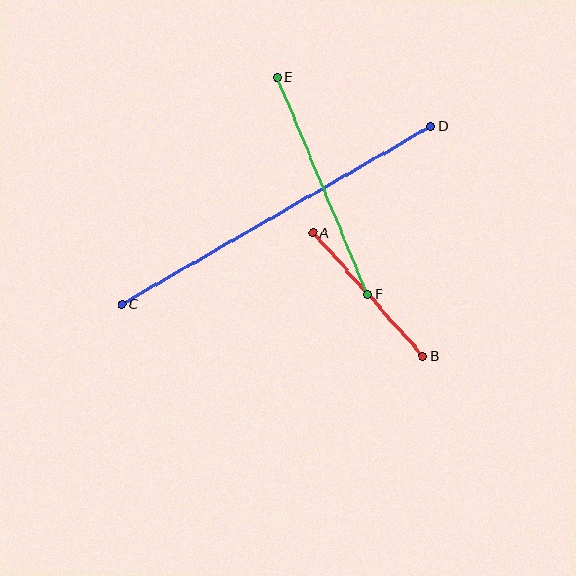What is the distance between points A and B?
The distance is approximately 166 pixels.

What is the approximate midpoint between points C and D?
The midpoint is at approximately (276, 215) pixels.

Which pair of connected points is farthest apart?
Points C and D are farthest apart.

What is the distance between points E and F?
The distance is approximately 236 pixels.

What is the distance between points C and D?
The distance is approximately 357 pixels.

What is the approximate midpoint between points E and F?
The midpoint is at approximately (322, 186) pixels.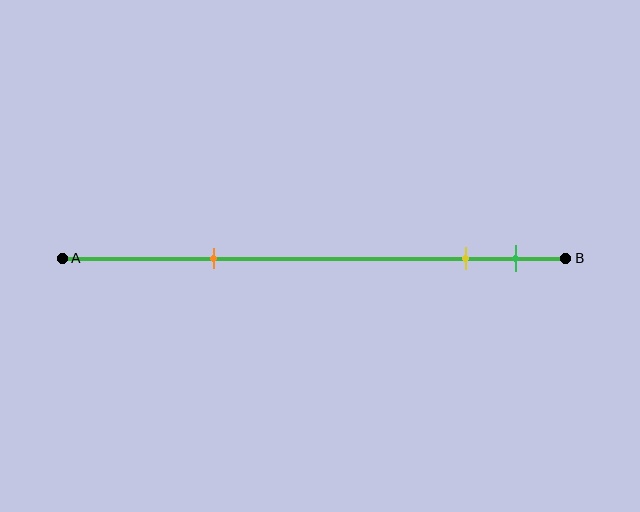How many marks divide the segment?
There are 3 marks dividing the segment.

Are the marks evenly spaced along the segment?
No, the marks are not evenly spaced.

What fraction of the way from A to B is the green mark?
The green mark is approximately 90% (0.9) of the way from A to B.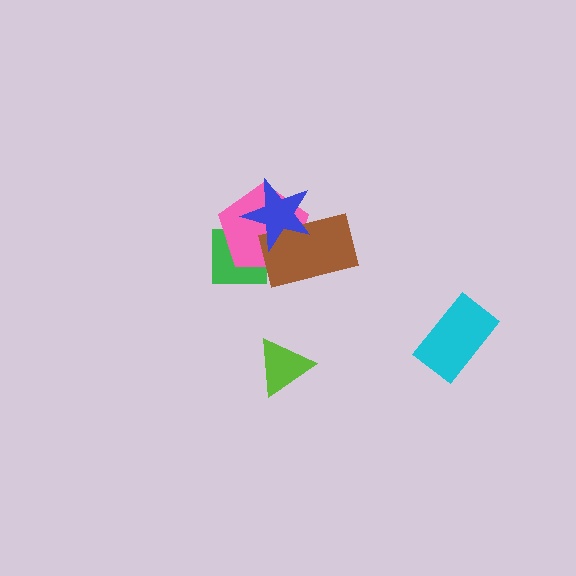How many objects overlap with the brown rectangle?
2 objects overlap with the brown rectangle.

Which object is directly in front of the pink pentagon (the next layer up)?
The brown rectangle is directly in front of the pink pentagon.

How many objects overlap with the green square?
2 objects overlap with the green square.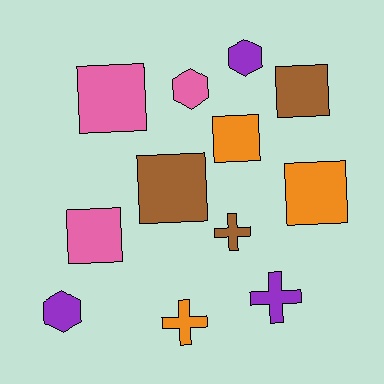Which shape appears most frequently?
Square, with 6 objects.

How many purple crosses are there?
There is 1 purple cross.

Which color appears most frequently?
Purple, with 3 objects.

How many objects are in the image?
There are 12 objects.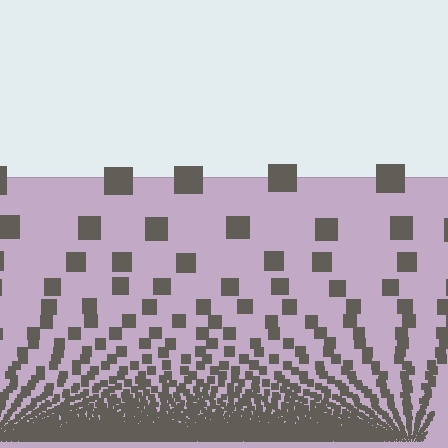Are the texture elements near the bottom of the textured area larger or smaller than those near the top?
Smaller. The gradient is inverted — elements near the bottom are smaller and denser.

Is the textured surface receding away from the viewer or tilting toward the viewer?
The surface appears to tilt toward the viewer. Texture elements get larger and sparser toward the top.